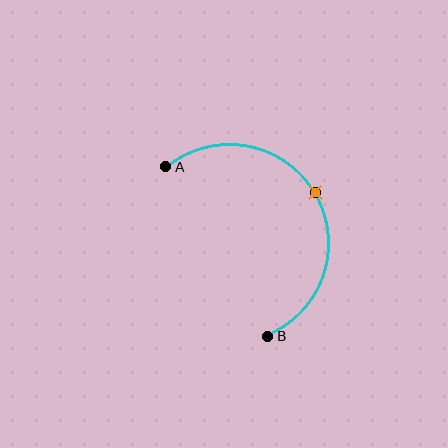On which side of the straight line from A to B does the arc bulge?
The arc bulges to the right of the straight line connecting A and B.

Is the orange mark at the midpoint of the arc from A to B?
Yes. The orange mark lies on the arc at equal arc-length from both A and B — it is the arc midpoint.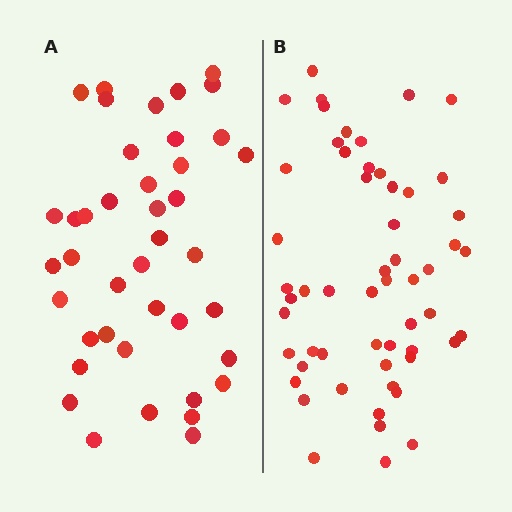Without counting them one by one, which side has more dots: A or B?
Region B (the right region) has more dots.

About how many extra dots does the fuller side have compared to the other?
Region B has approximately 15 more dots than region A.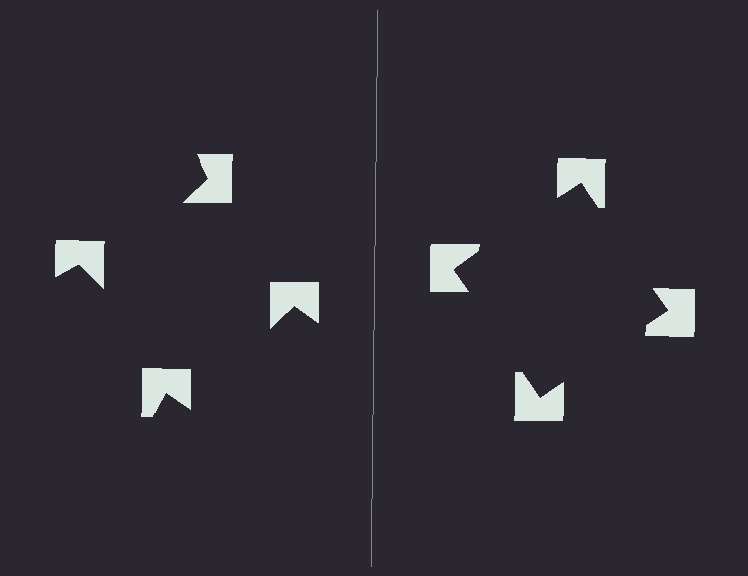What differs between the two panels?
The notched squares are positioned identically on both sides; only the wedge orientations differ. On the right they align to a square; on the left they are misaligned.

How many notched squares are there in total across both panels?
8 — 4 on each side.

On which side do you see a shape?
An illusory square appears on the right side. On the left side the wedge cuts are rotated, so no coherent shape forms.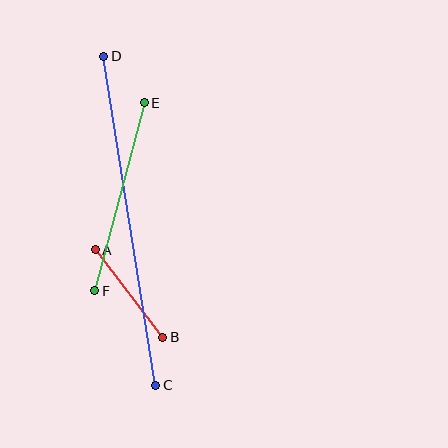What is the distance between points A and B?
The distance is approximately 110 pixels.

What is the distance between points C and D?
The distance is approximately 333 pixels.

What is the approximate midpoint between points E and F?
The midpoint is at approximately (120, 197) pixels.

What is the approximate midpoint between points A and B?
The midpoint is at approximately (129, 293) pixels.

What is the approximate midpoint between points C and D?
The midpoint is at approximately (130, 221) pixels.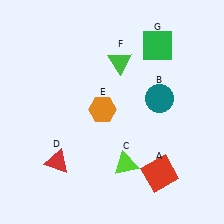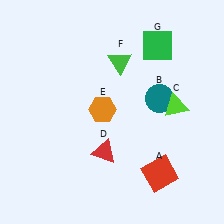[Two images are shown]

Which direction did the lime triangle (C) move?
The lime triangle (C) moved up.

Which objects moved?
The objects that moved are: the lime triangle (C), the red triangle (D).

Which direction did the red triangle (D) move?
The red triangle (D) moved right.